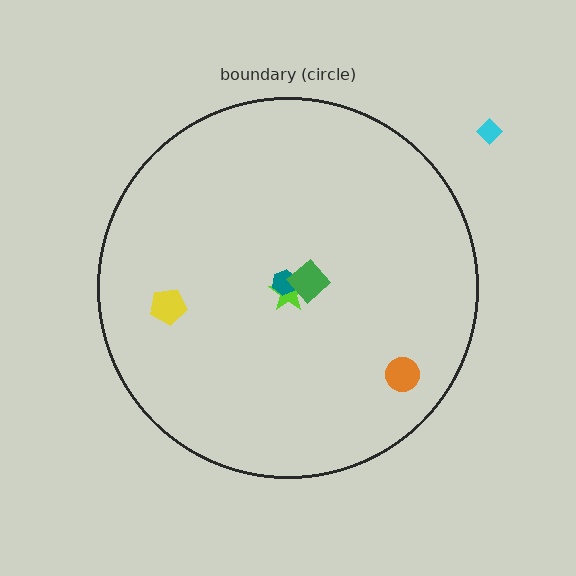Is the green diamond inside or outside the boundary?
Inside.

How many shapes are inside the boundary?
5 inside, 1 outside.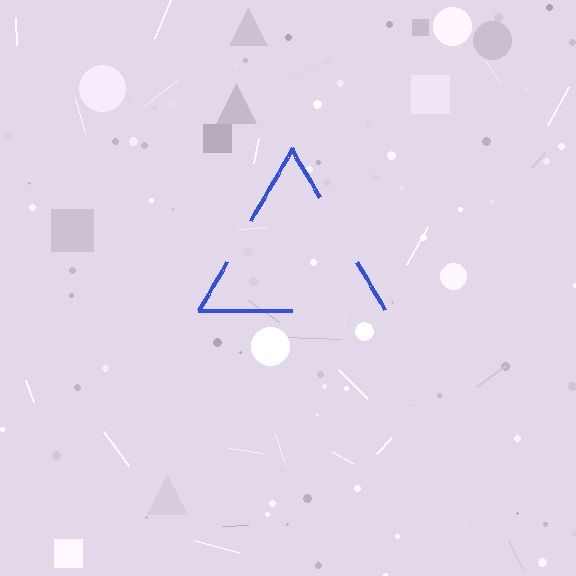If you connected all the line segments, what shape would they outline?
They would outline a triangle.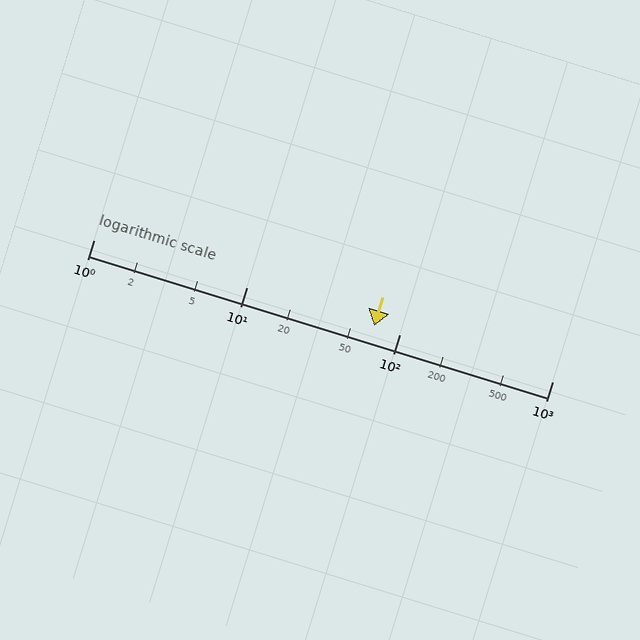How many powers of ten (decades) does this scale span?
The scale spans 3 decades, from 1 to 1000.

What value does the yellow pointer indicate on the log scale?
The pointer indicates approximately 68.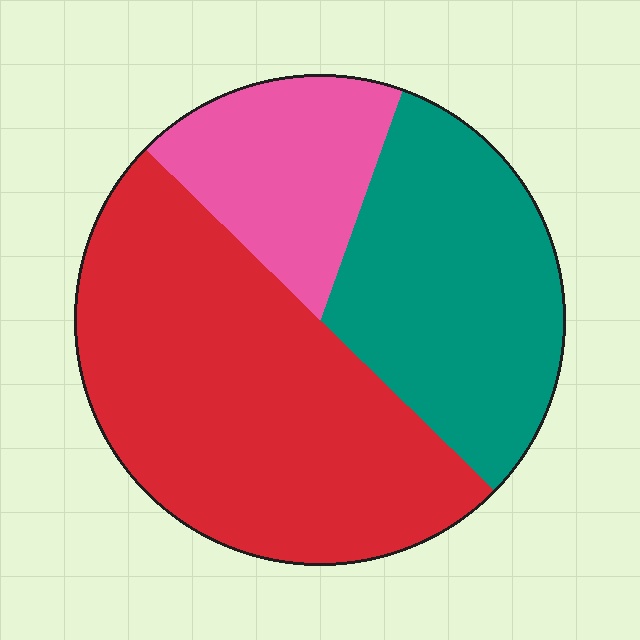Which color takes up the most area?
Red, at roughly 50%.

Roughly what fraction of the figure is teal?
Teal covers around 30% of the figure.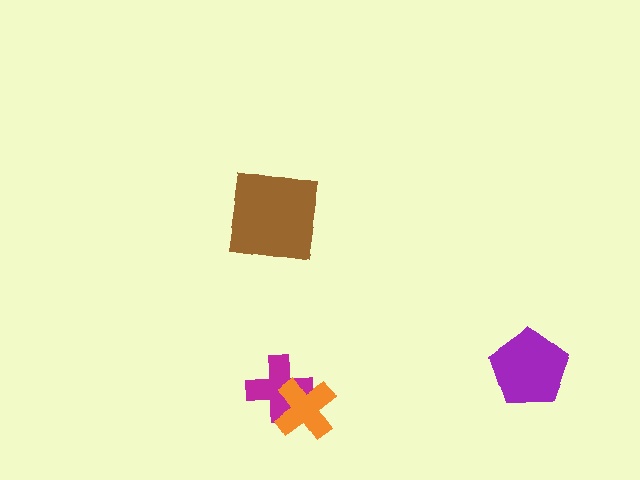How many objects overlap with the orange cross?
1 object overlaps with the orange cross.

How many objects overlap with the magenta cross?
1 object overlaps with the magenta cross.